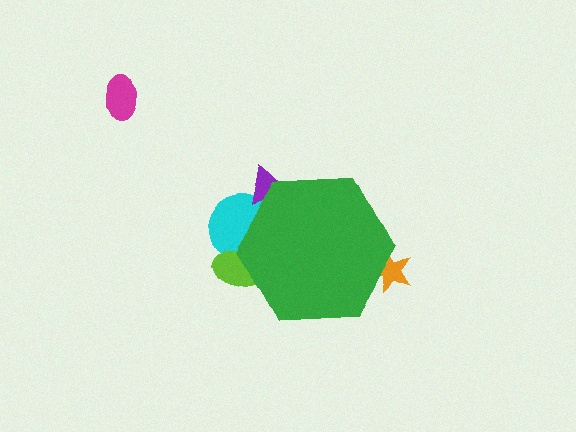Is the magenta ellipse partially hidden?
No, the magenta ellipse is fully visible.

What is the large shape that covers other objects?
A green hexagon.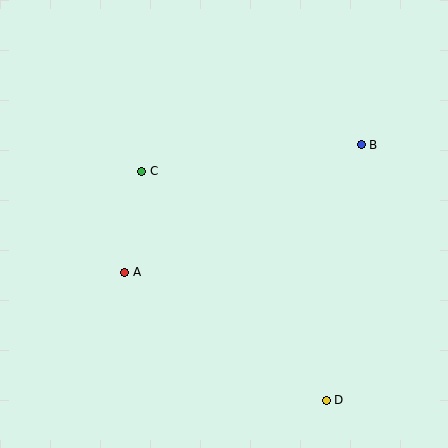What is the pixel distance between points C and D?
The distance between C and D is 294 pixels.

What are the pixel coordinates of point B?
Point B is at (361, 145).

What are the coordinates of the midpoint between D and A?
The midpoint between D and A is at (225, 336).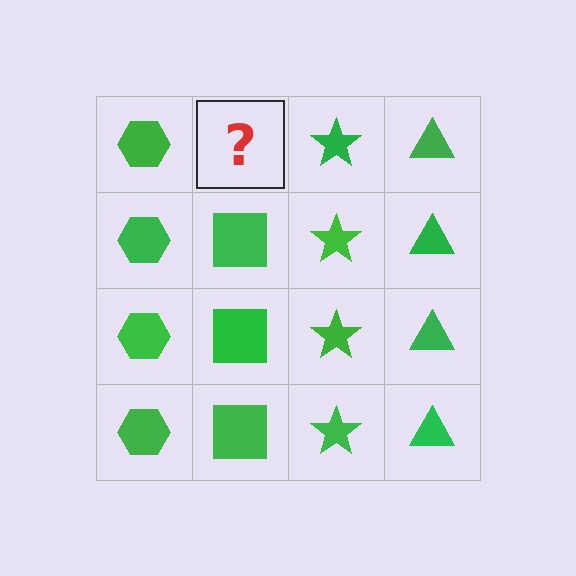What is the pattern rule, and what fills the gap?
The rule is that each column has a consistent shape. The gap should be filled with a green square.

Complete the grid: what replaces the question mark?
The question mark should be replaced with a green square.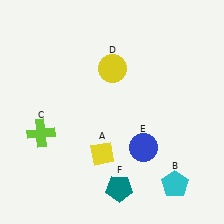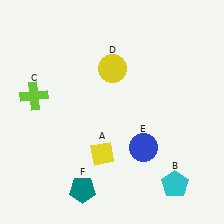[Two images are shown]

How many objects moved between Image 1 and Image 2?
2 objects moved between the two images.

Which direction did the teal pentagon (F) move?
The teal pentagon (F) moved left.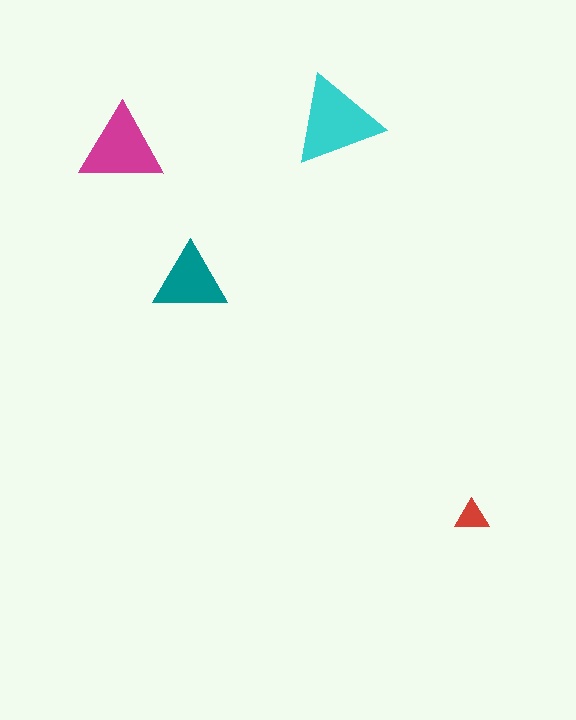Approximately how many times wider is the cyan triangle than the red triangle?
About 2.5 times wider.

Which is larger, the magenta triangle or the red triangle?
The magenta one.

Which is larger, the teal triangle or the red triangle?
The teal one.